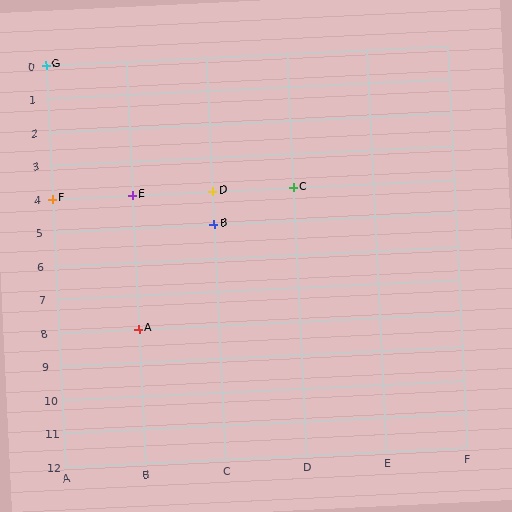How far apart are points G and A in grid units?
Points G and A are 1 column and 8 rows apart (about 8.1 grid units diagonally).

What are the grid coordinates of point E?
Point E is at grid coordinates (B, 4).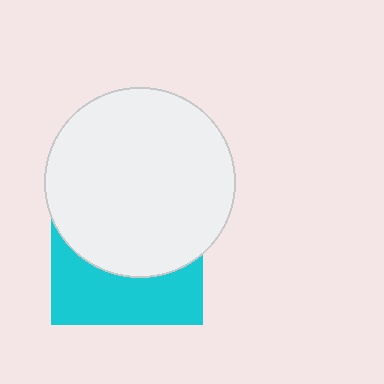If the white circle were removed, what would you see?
You would see the complete cyan square.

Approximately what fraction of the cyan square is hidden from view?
Roughly 61% of the cyan square is hidden behind the white circle.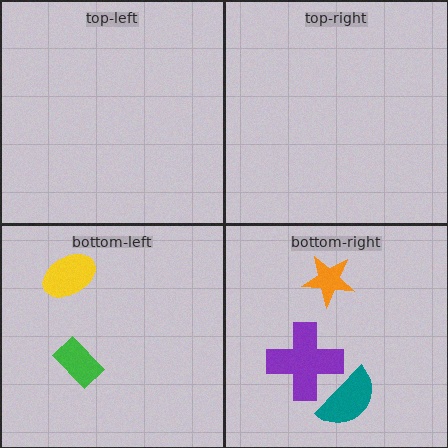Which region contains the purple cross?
The bottom-right region.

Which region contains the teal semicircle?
The bottom-right region.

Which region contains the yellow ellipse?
The bottom-left region.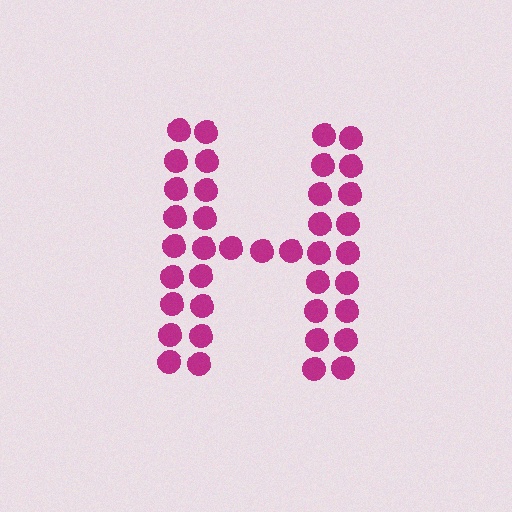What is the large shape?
The large shape is the letter H.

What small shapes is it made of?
It is made of small circles.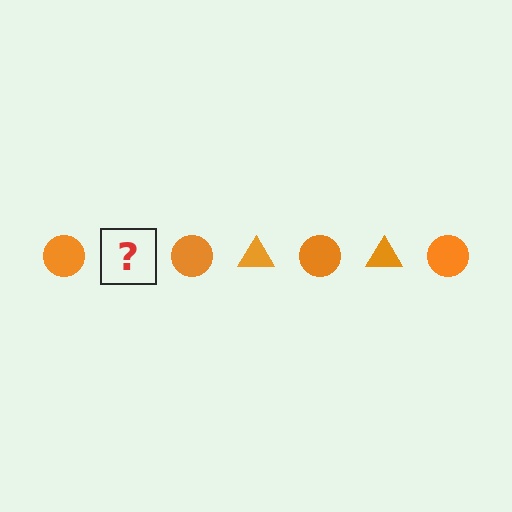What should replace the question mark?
The question mark should be replaced with an orange triangle.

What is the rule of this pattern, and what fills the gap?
The rule is that the pattern cycles through circle, triangle shapes in orange. The gap should be filled with an orange triangle.